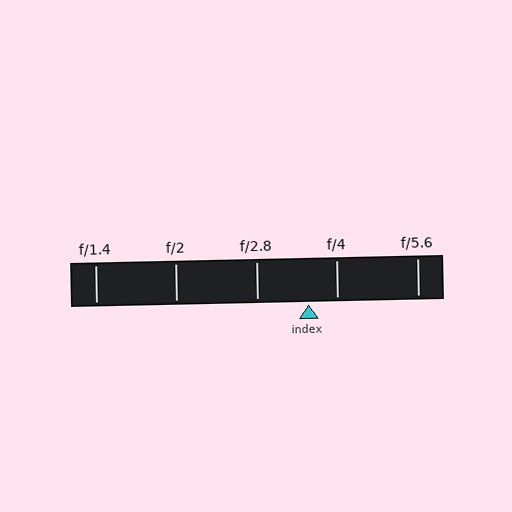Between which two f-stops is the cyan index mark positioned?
The index mark is between f/2.8 and f/4.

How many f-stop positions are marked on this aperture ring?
There are 5 f-stop positions marked.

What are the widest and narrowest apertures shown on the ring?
The widest aperture shown is f/1.4 and the narrowest is f/5.6.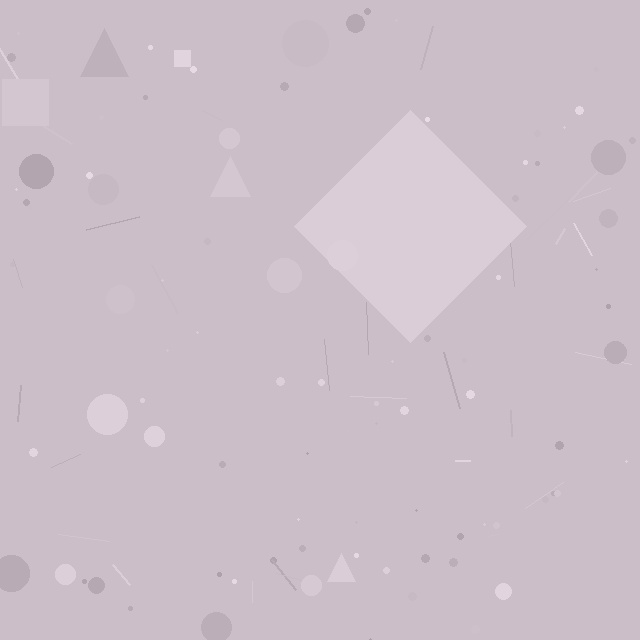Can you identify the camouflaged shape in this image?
The camouflaged shape is a diamond.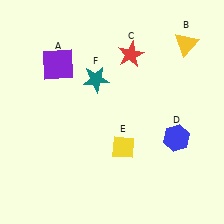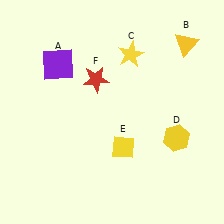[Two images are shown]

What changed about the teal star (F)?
In Image 1, F is teal. In Image 2, it changed to red.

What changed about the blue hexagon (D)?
In Image 1, D is blue. In Image 2, it changed to yellow.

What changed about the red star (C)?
In Image 1, C is red. In Image 2, it changed to yellow.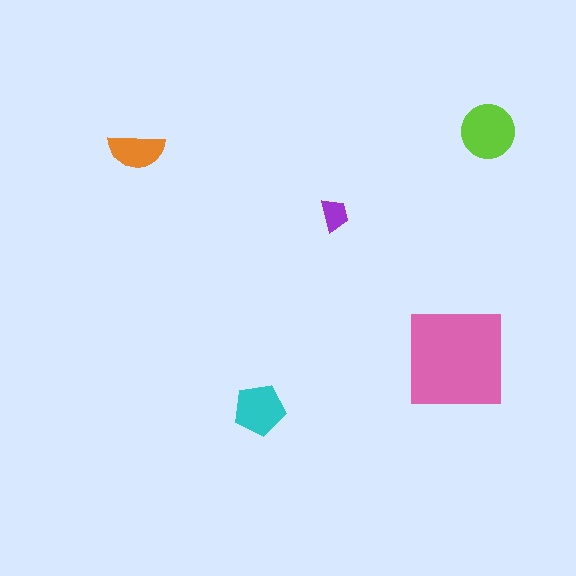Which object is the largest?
The pink square.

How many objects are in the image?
There are 5 objects in the image.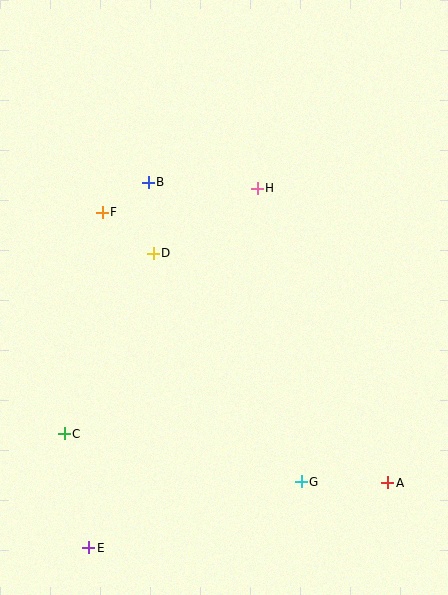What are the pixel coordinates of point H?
Point H is at (257, 188).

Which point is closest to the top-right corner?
Point H is closest to the top-right corner.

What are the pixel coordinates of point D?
Point D is at (153, 253).